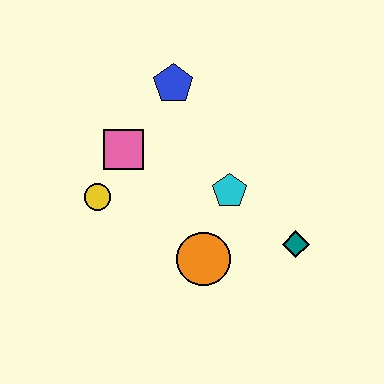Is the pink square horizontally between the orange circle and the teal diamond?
No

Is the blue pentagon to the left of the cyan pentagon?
Yes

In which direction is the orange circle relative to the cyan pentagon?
The orange circle is below the cyan pentagon.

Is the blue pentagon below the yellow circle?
No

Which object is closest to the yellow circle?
The pink square is closest to the yellow circle.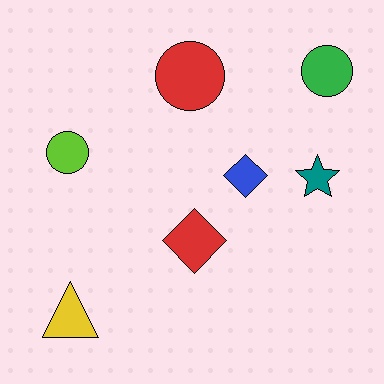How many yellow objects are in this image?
There is 1 yellow object.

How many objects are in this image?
There are 7 objects.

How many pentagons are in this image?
There are no pentagons.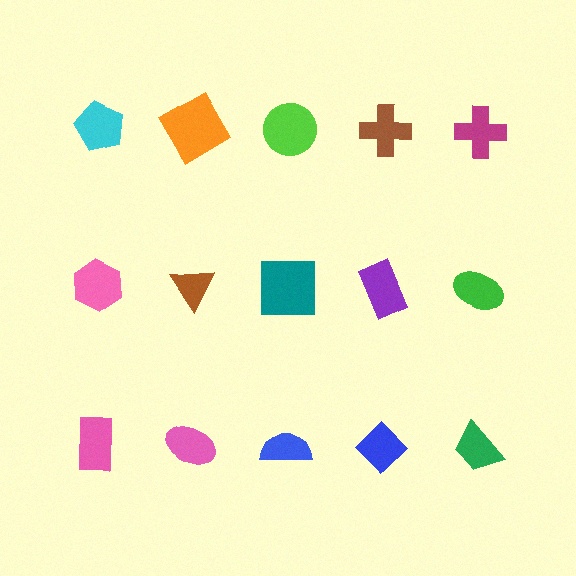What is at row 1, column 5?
A magenta cross.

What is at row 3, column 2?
A pink ellipse.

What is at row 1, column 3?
A lime circle.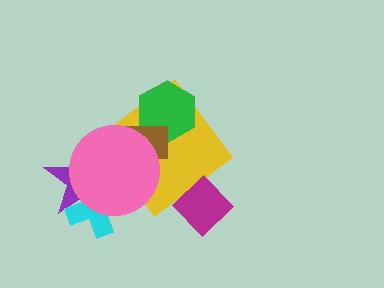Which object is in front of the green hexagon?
The brown rectangle is in front of the green hexagon.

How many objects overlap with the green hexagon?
2 objects overlap with the green hexagon.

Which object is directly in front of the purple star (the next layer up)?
The cyan cross is directly in front of the purple star.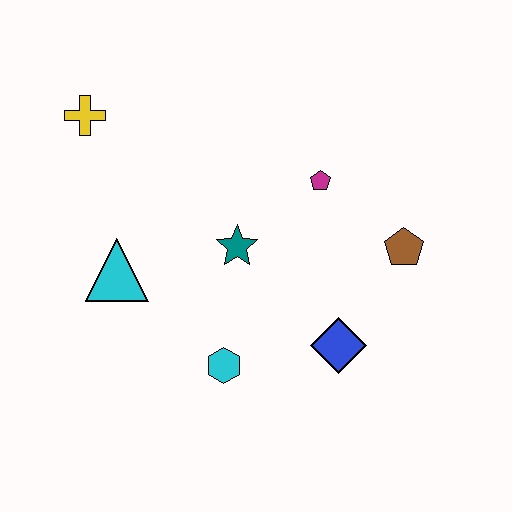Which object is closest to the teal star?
The magenta pentagon is closest to the teal star.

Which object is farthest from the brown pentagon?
The yellow cross is farthest from the brown pentagon.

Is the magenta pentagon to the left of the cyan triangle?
No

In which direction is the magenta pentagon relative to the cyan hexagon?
The magenta pentagon is above the cyan hexagon.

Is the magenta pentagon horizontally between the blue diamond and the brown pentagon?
No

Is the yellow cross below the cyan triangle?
No